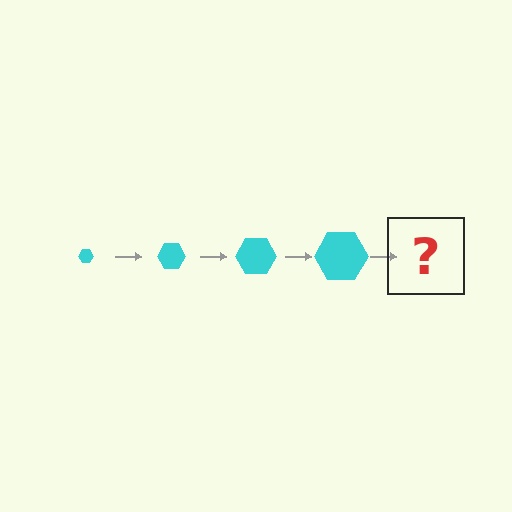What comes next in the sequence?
The next element should be a cyan hexagon, larger than the previous one.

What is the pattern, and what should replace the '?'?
The pattern is that the hexagon gets progressively larger each step. The '?' should be a cyan hexagon, larger than the previous one.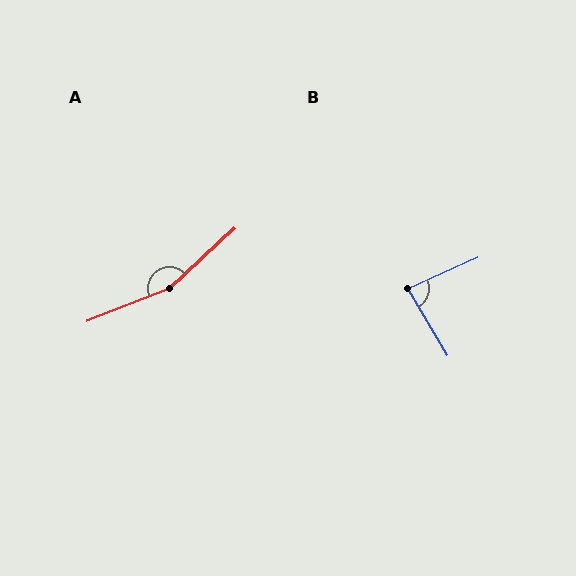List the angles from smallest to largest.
B (83°), A (159°).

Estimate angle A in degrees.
Approximately 159 degrees.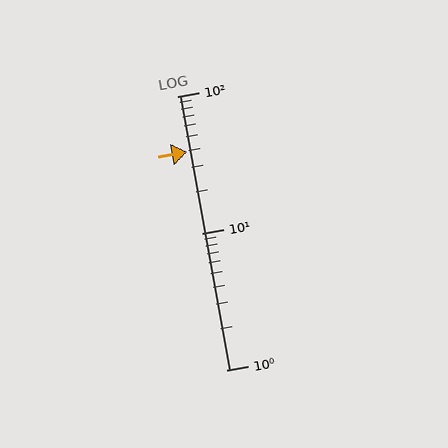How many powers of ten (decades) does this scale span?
The scale spans 2 decades, from 1 to 100.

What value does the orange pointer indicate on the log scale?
The pointer indicates approximately 39.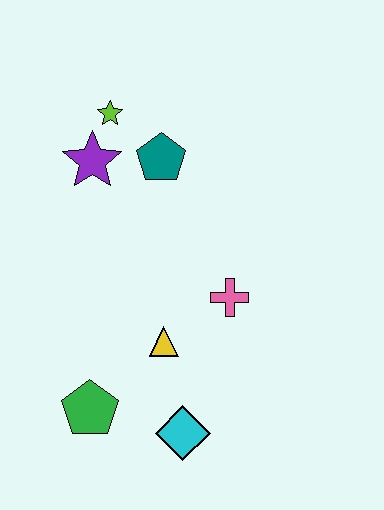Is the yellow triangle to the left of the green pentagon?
No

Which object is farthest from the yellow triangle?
The lime star is farthest from the yellow triangle.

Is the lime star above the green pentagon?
Yes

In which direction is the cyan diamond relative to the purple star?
The cyan diamond is below the purple star.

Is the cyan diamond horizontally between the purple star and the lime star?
No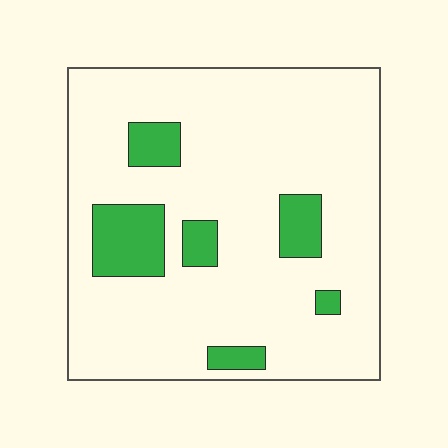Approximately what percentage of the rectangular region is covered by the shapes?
Approximately 15%.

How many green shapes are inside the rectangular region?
6.